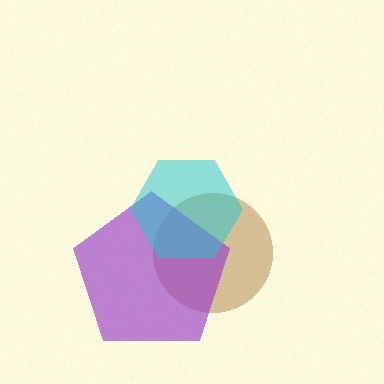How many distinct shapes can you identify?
There are 3 distinct shapes: a brown circle, a purple pentagon, a cyan hexagon.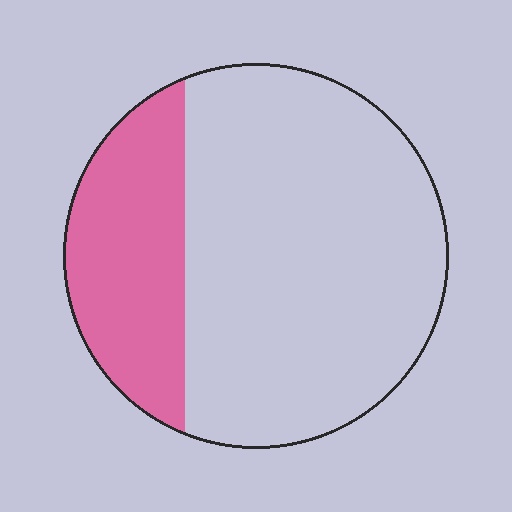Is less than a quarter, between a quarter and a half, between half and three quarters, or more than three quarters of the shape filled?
Between a quarter and a half.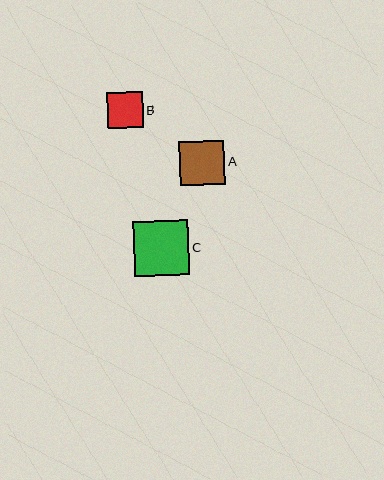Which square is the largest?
Square C is the largest with a size of approximately 56 pixels.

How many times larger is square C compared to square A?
Square C is approximately 1.2 times the size of square A.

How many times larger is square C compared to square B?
Square C is approximately 1.5 times the size of square B.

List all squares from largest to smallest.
From largest to smallest: C, A, B.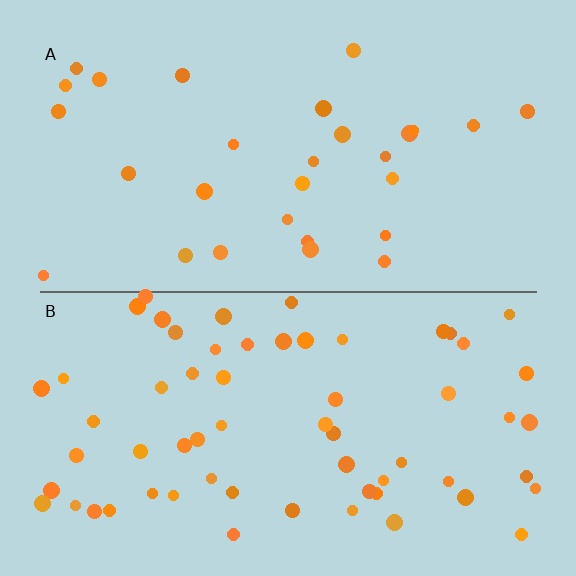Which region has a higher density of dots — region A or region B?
B (the bottom).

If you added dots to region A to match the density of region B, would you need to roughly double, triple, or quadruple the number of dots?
Approximately double.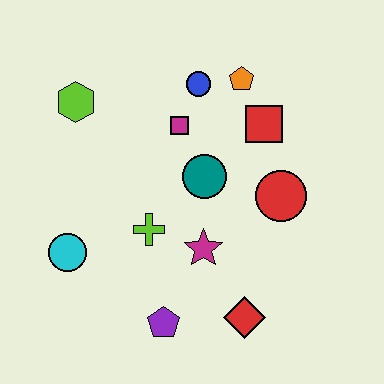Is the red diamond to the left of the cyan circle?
No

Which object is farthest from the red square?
The cyan circle is farthest from the red square.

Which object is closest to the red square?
The orange pentagon is closest to the red square.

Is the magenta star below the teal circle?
Yes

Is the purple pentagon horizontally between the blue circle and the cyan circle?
Yes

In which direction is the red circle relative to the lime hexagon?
The red circle is to the right of the lime hexagon.